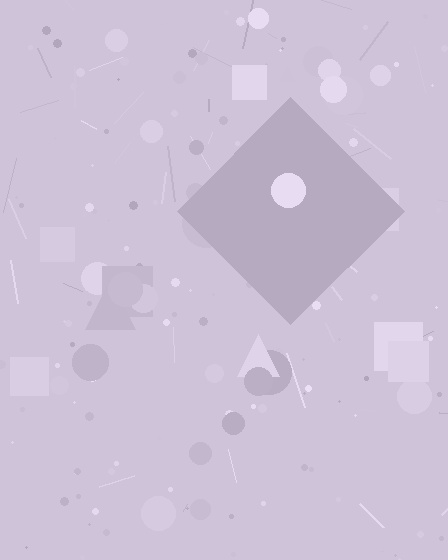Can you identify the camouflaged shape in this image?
The camouflaged shape is a diamond.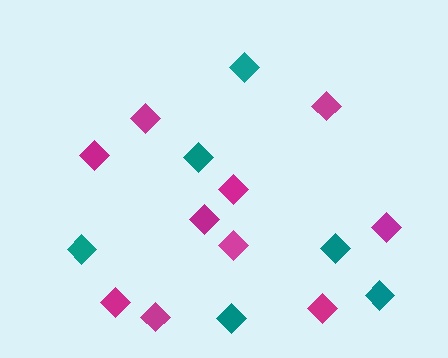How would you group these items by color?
There are 2 groups: one group of magenta diamonds (10) and one group of teal diamonds (6).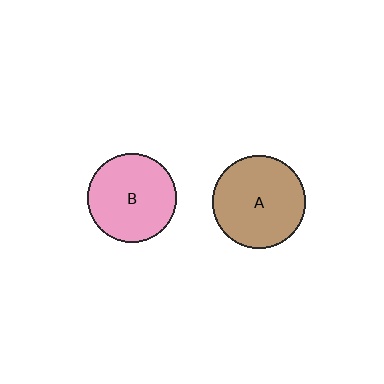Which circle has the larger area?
Circle A (brown).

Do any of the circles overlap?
No, none of the circles overlap.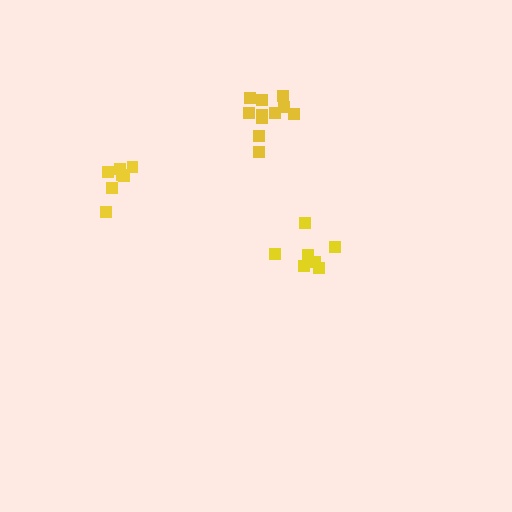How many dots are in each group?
Group 1: 7 dots, Group 2: 7 dots, Group 3: 11 dots (25 total).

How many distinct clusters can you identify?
There are 3 distinct clusters.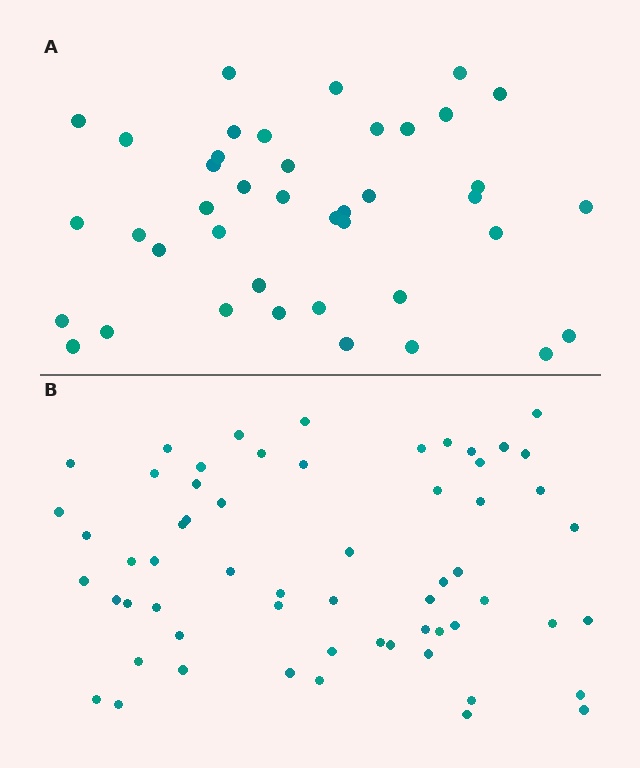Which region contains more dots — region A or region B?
Region B (the bottom region) has more dots.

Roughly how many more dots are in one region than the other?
Region B has approximately 20 more dots than region A.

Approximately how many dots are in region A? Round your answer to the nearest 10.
About 40 dots. (The exact count is 41, which rounds to 40.)